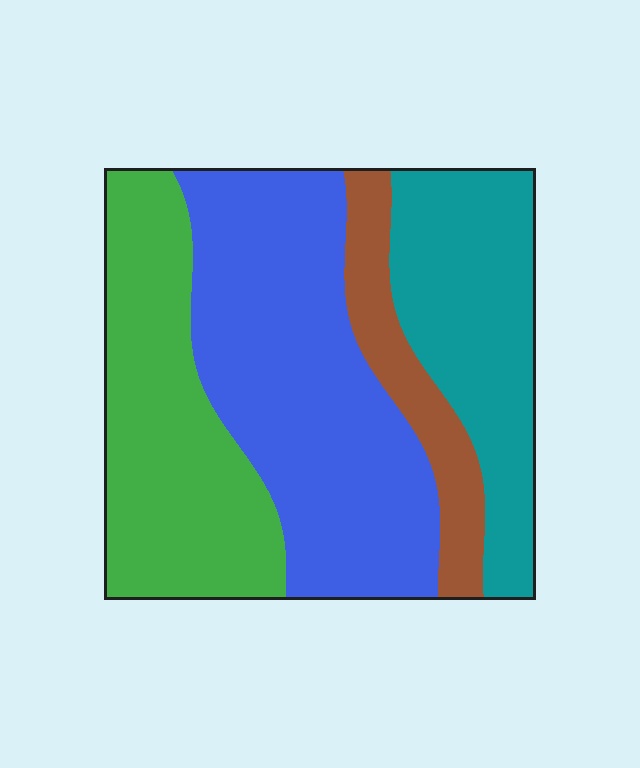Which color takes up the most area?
Blue, at roughly 40%.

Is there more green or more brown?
Green.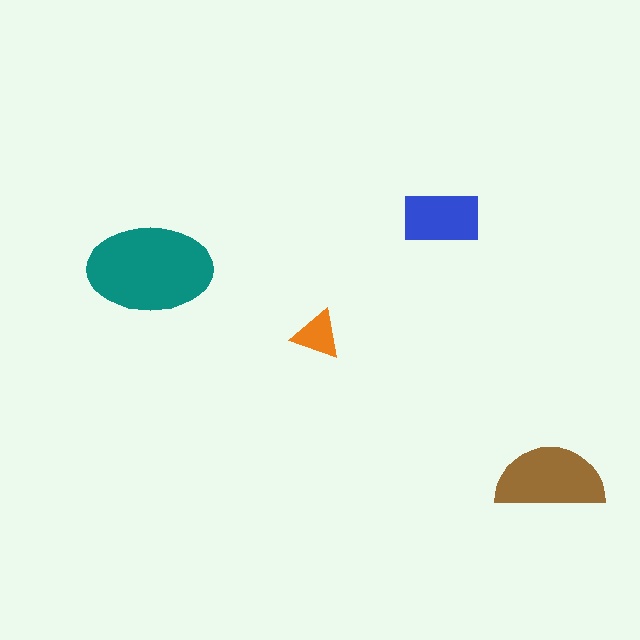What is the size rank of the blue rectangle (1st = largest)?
3rd.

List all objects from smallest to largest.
The orange triangle, the blue rectangle, the brown semicircle, the teal ellipse.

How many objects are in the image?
There are 4 objects in the image.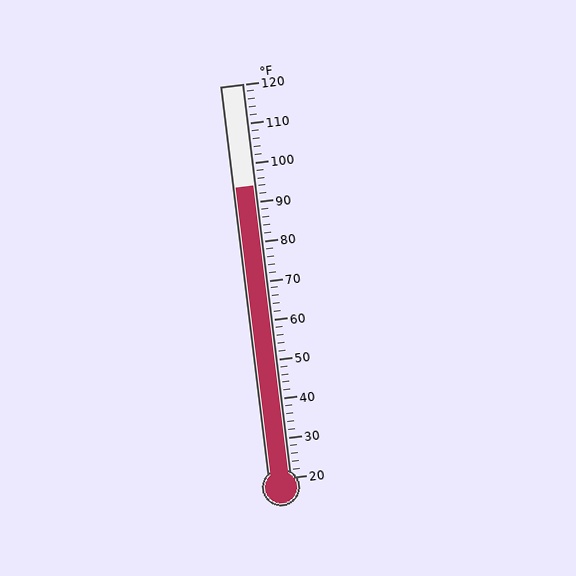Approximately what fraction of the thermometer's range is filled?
The thermometer is filled to approximately 75% of its range.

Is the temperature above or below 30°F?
The temperature is above 30°F.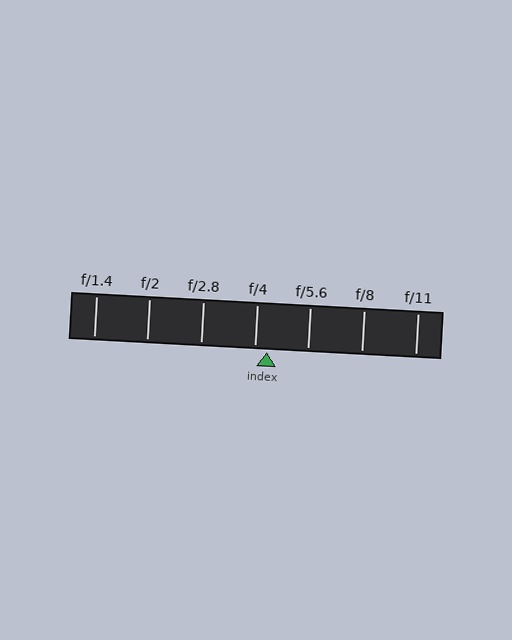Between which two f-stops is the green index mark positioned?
The index mark is between f/4 and f/5.6.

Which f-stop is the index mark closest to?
The index mark is closest to f/4.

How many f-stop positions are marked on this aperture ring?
There are 7 f-stop positions marked.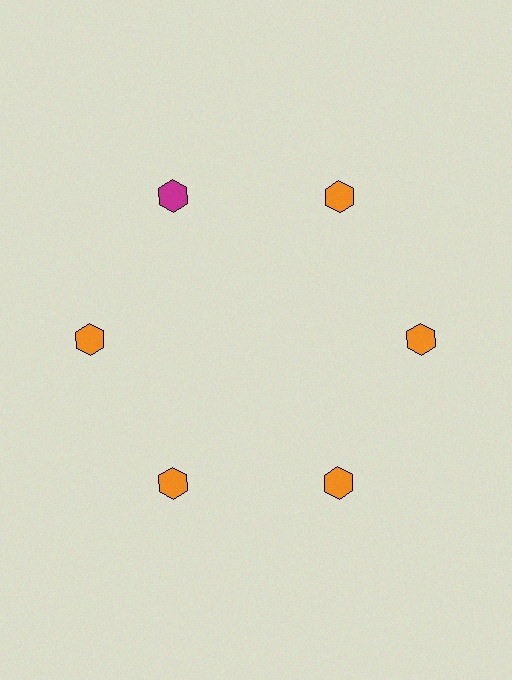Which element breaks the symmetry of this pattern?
The magenta hexagon at roughly the 11 o'clock position breaks the symmetry. All other shapes are orange hexagons.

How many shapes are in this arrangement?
There are 6 shapes arranged in a ring pattern.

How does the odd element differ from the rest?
It has a different color: magenta instead of orange.